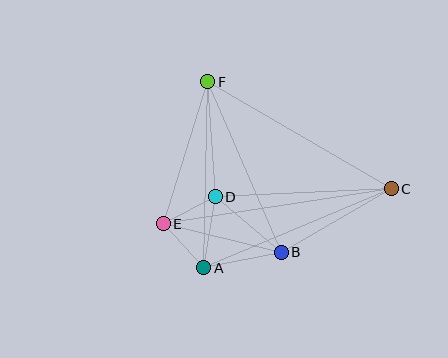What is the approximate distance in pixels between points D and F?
The distance between D and F is approximately 115 pixels.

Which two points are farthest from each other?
Points C and E are farthest from each other.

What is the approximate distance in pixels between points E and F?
The distance between E and F is approximately 149 pixels.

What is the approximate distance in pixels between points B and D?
The distance between B and D is approximately 87 pixels.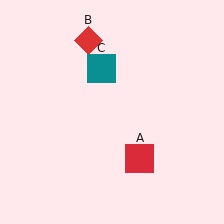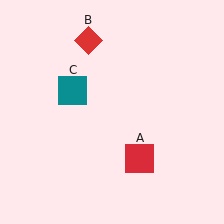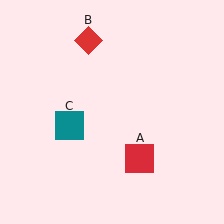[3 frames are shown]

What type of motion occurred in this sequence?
The teal square (object C) rotated counterclockwise around the center of the scene.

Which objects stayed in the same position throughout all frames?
Red square (object A) and red diamond (object B) remained stationary.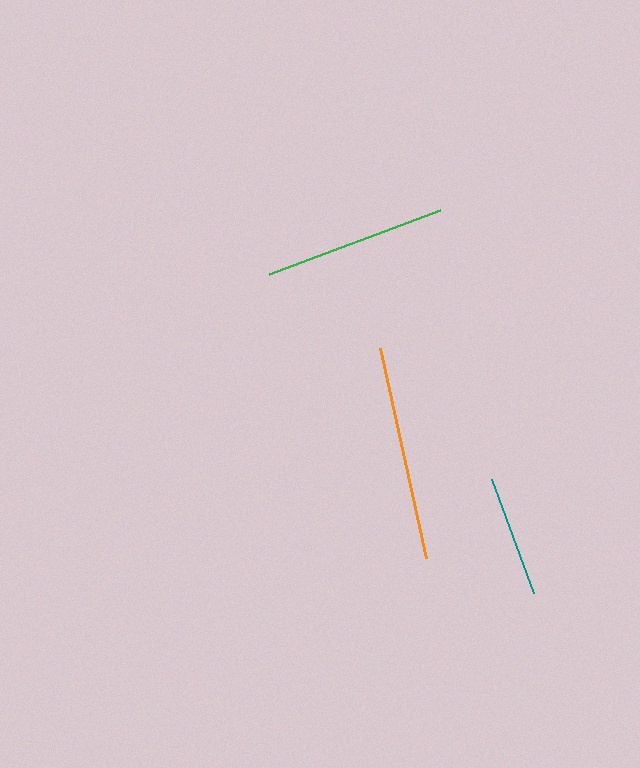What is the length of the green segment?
The green segment is approximately 183 pixels long.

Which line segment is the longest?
The orange line is the longest at approximately 216 pixels.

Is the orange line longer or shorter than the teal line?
The orange line is longer than the teal line.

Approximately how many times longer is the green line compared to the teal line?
The green line is approximately 1.5 times the length of the teal line.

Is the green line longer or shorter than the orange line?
The orange line is longer than the green line.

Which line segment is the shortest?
The teal line is the shortest at approximately 121 pixels.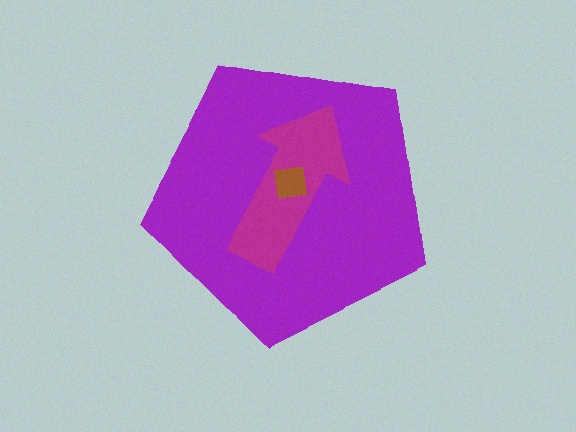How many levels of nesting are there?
3.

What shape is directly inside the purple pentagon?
The magenta arrow.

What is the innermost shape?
The brown square.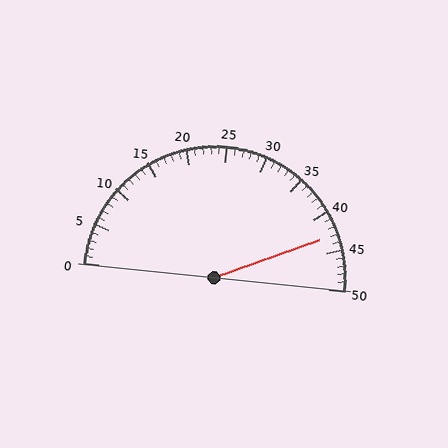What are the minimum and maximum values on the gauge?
The gauge ranges from 0 to 50.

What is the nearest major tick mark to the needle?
The nearest major tick mark is 45.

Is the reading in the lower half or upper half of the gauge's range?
The reading is in the upper half of the range (0 to 50).